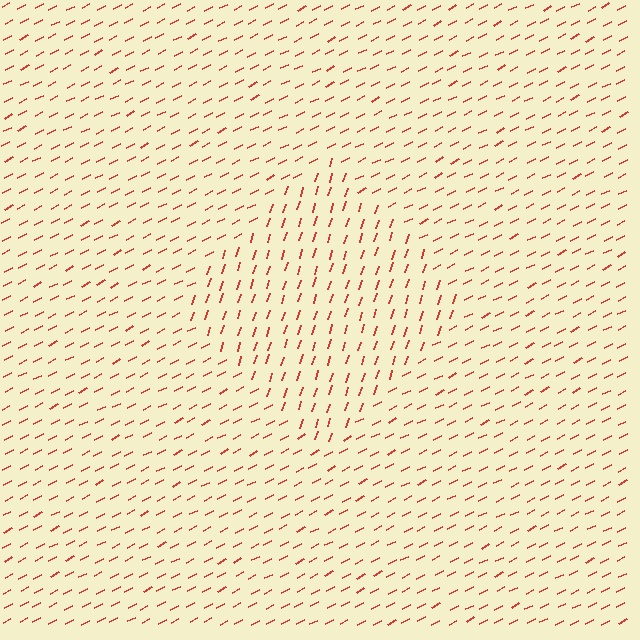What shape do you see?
I see a diamond.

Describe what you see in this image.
The image is filled with small red line segments. A diamond region in the image has lines oriented differently from the surrounding lines, creating a visible texture boundary.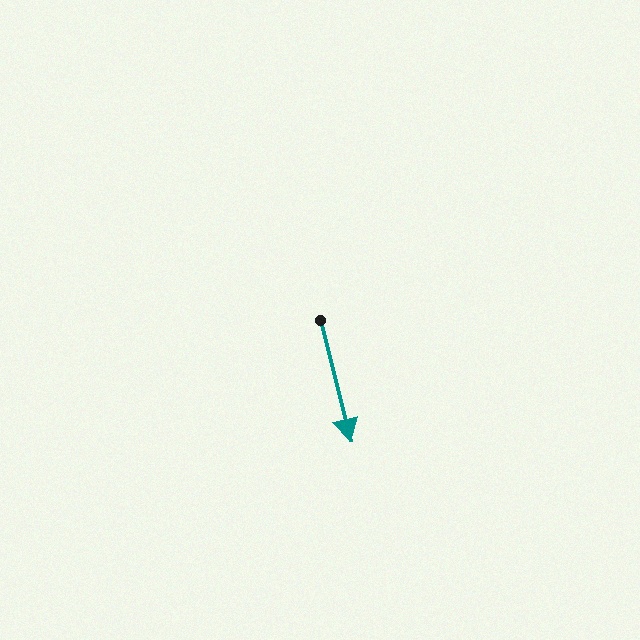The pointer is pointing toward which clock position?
Roughly 6 o'clock.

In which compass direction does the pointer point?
South.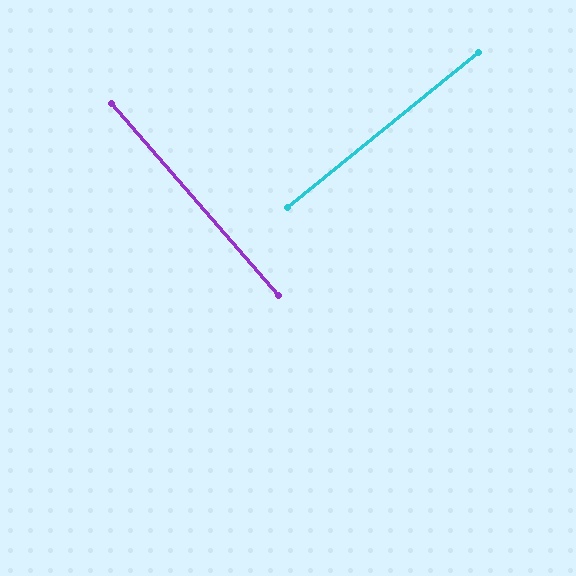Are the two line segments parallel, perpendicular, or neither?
Perpendicular — they meet at approximately 88°.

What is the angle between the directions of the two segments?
Approximately 88 degrees.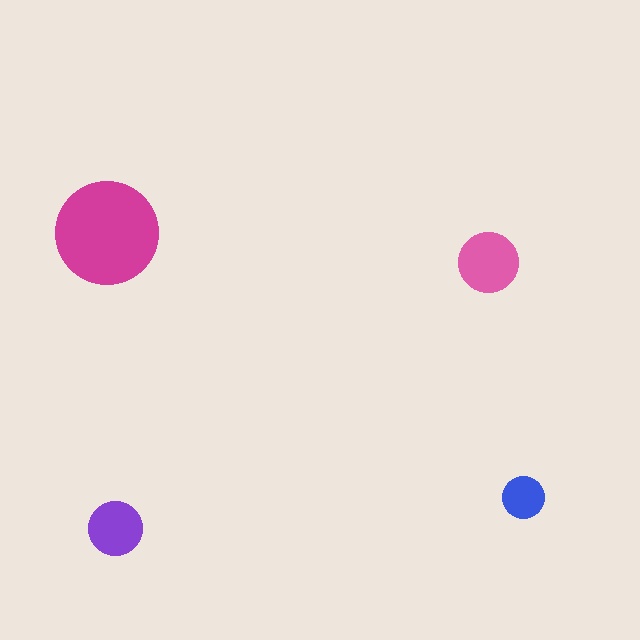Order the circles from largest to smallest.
the magenta one, the pink one, the purple one, the blue one.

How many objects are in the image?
There are 4 objects in the image.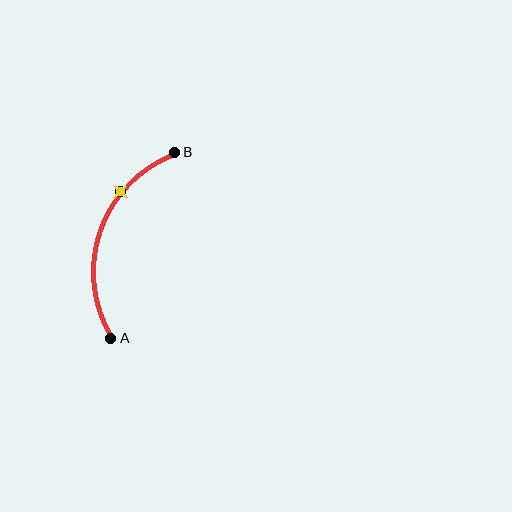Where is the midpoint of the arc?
The arc midpoint is the point on the curve farthest from the straight line joining A and B. It sits to the left of that line.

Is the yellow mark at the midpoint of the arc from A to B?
No. The yellow mark lies on the arc but is closer to endpoint B. The arc midpoint would be at the point on the curve equidistant along the arc from both A and B.